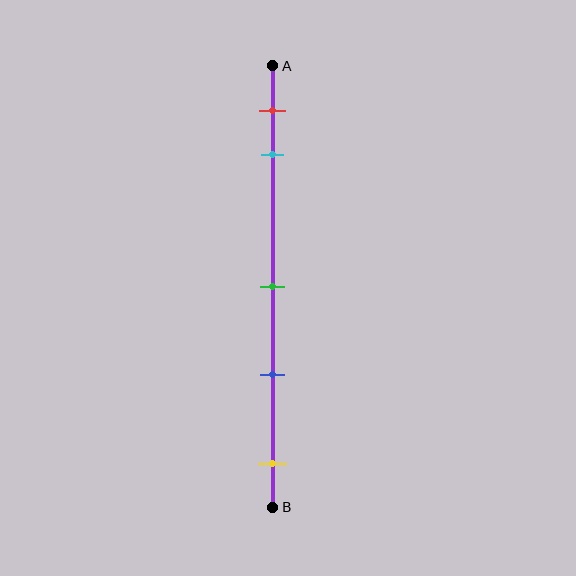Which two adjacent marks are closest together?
The red and cyan marks are the closest adjacent pair.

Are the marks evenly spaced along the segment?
No, the marks are not evenly spaced.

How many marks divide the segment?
There are 5 marks dividing the segment.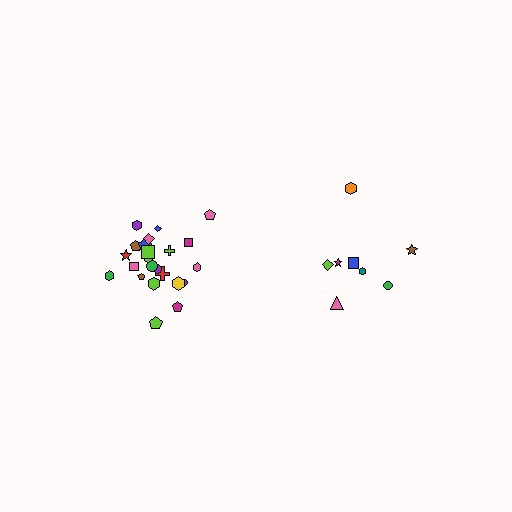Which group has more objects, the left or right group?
The left group.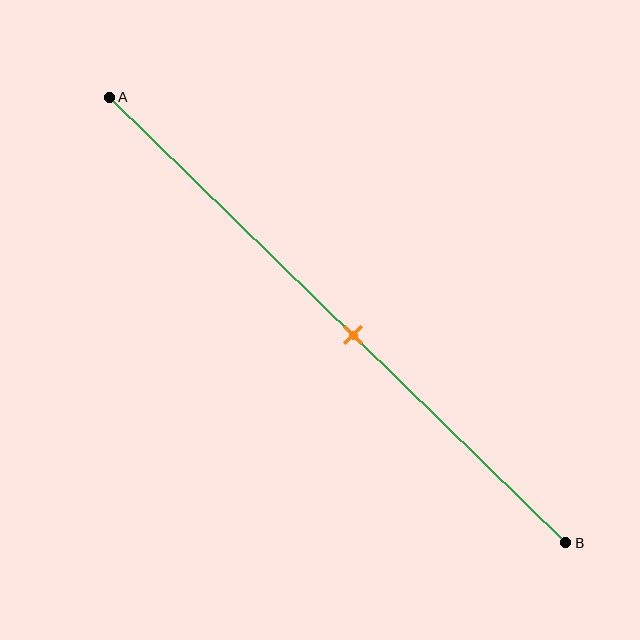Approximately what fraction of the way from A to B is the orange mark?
The orange mark is approximately 55% of the way from A to B.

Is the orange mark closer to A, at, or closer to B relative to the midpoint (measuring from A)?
The orange mark is closer to point B than the midpoint of segment AB.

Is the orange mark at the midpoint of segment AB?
No, the mark is at about 55% from A, not at the 50% midpoint.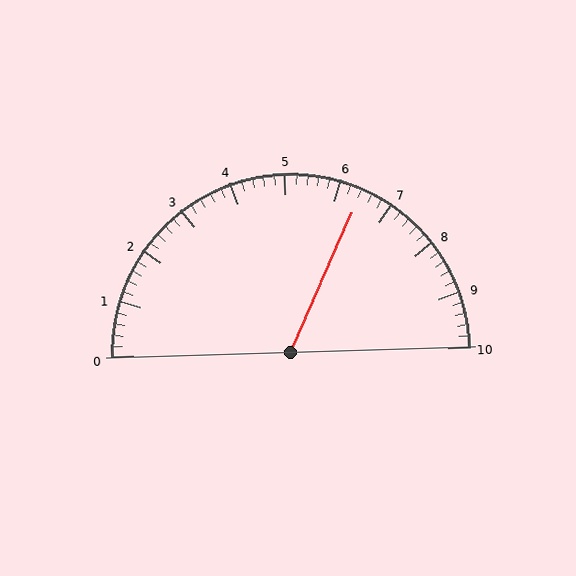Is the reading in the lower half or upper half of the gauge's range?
The reading is in the upper half of the range (0 to 10).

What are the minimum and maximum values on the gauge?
The gauge ranges from 0 to 10.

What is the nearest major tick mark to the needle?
The nearest major tick mark is 6.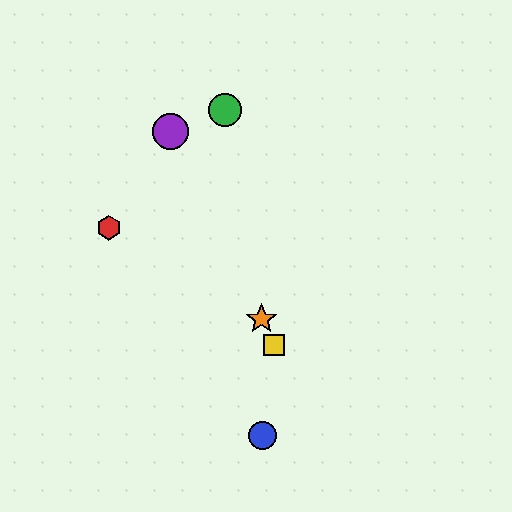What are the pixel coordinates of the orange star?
The orange star is at (262, 319).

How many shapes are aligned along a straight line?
3 shapes (the yellow square, the purple circle, the orange star) are aligned along a straight line.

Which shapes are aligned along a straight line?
The yellow square, the purple circle, the orange star are aligned along a straight line.